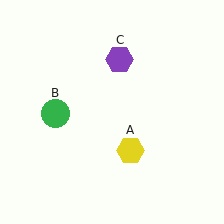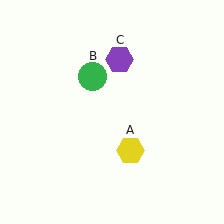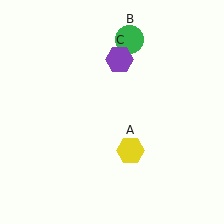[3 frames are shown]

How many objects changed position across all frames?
1 object changed position: green circle (object B).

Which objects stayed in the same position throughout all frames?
Yellow hexagon (object A) and purple hexagon (object C) remained stationary.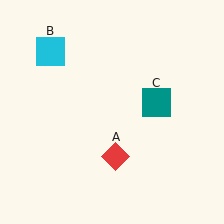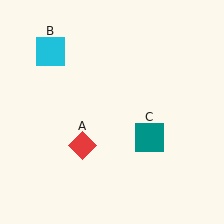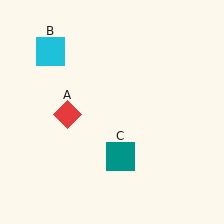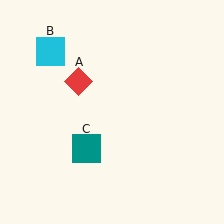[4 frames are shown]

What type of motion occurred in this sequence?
The red diamond (object A), teal square (object C) rotated clockwise around the center of the scene.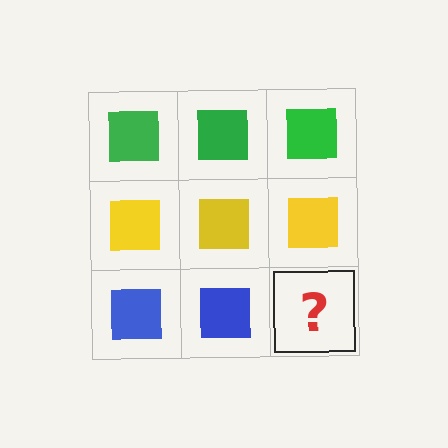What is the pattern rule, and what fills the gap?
The rule is that each row has a consistent color. The gap should be filled with a blue square.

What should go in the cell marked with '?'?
The missing cell should contain a blue square.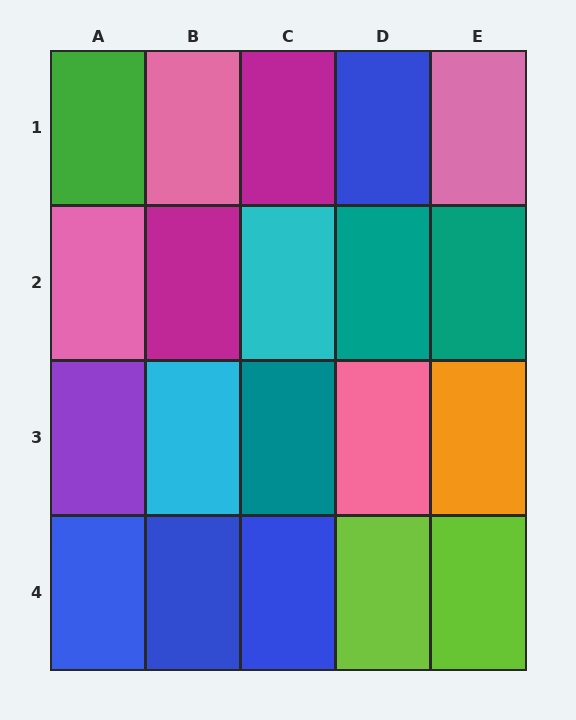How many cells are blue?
4 cells are blue.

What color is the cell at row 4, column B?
Blue.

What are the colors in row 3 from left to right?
Purple, cyan, teal, pink, orange.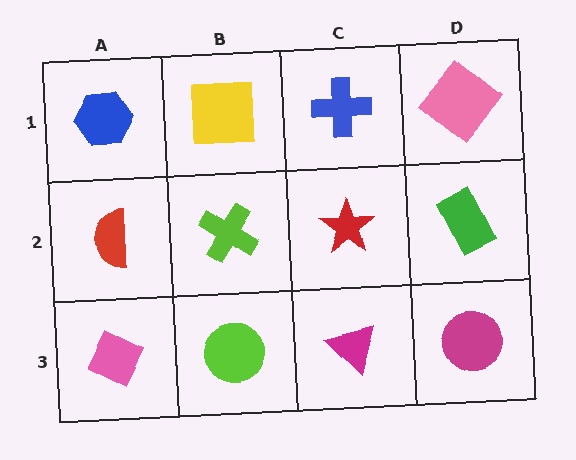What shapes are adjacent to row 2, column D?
A pink diamond (row 1, column D), a magenta circle (row 3, column D), a red star (row 2, column C).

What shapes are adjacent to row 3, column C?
A red star (row 2, column C), a lime circle (row 3, column B), a magenta circle (row 3, column D).